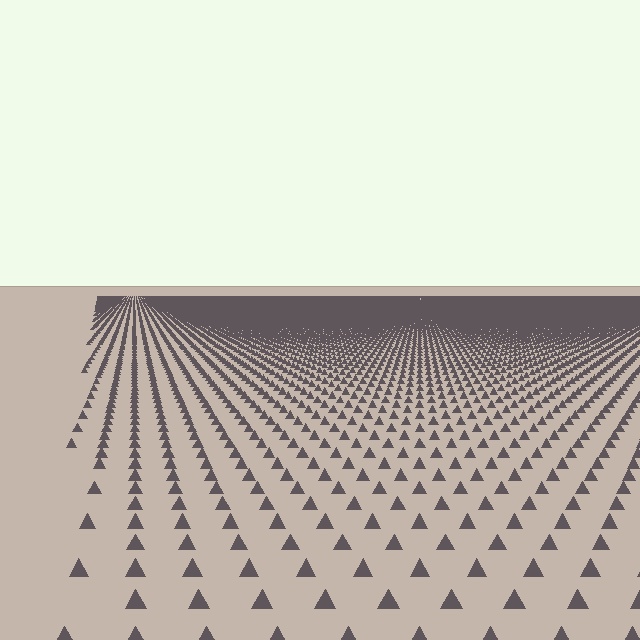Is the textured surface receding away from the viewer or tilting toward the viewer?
The surface is receding away from the viewer. Texture elements get smaller and denser toward the top.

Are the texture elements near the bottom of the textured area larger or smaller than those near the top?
Larger. Near the bottom, elements are closer to the viewer and appear at a bigger on-screen size.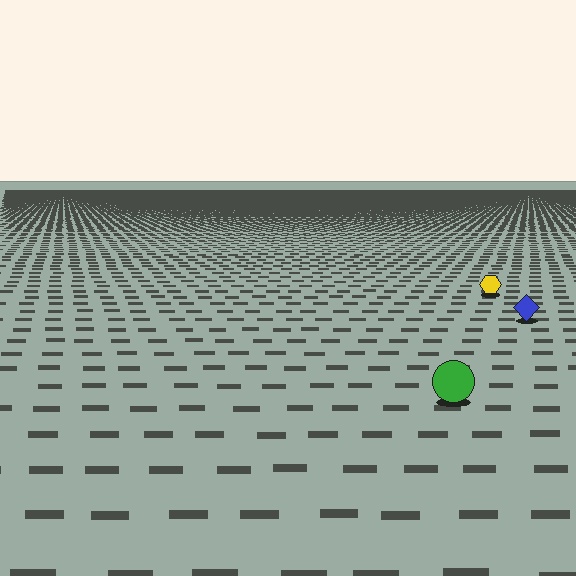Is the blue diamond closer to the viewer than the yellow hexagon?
Yes. The blue diamond is closer — you can tell from the texture gradient: the ground texture is coarser near it.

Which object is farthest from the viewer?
The yellow hexagon is farthest from the viewer. It appears smaller and the ground texture around it is denser.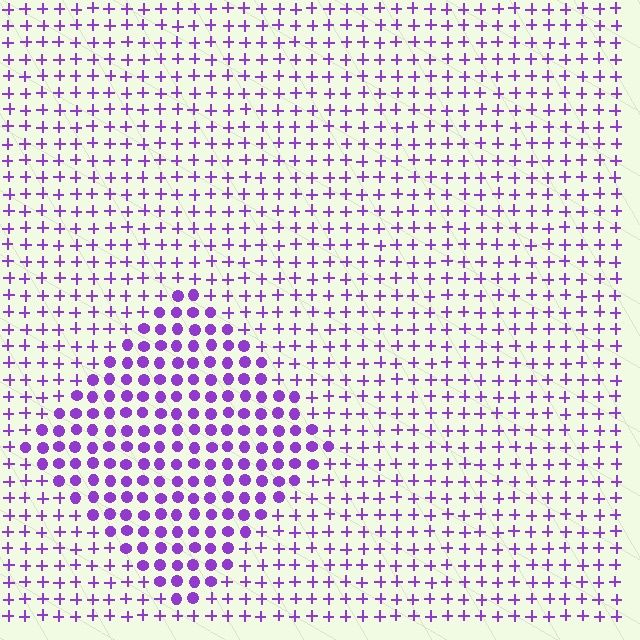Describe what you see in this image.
The image is filled with small purple elements arranged in a uniform grid. A diamond-shaped region contains circles, while the surrounding area contains plus signs. The boundary is defined purely by the change in element shape.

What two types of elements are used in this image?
The image uses circles inside the diamond region and plus signs outside it.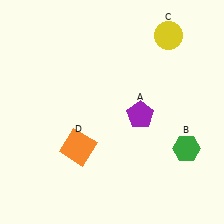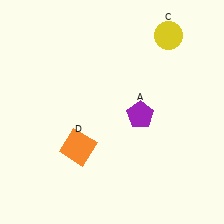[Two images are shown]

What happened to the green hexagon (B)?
The green hexagon (B) was removed in Image 2. It was in the bottom-right area of Image 1.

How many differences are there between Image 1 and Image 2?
There is 1 difference between the two images.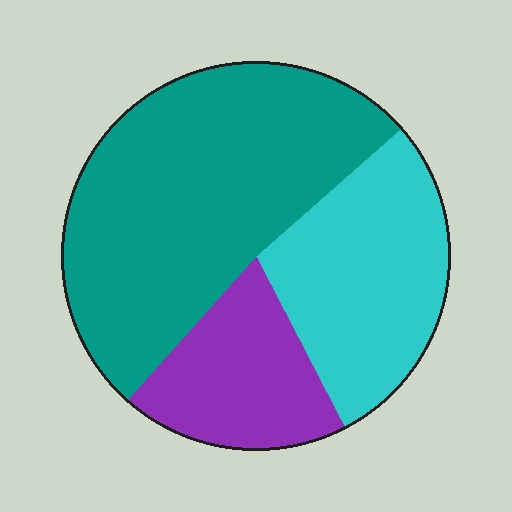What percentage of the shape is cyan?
Cyan covers 29% of the shape.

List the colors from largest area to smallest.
From largest to smallest: teal, cyan, purple.